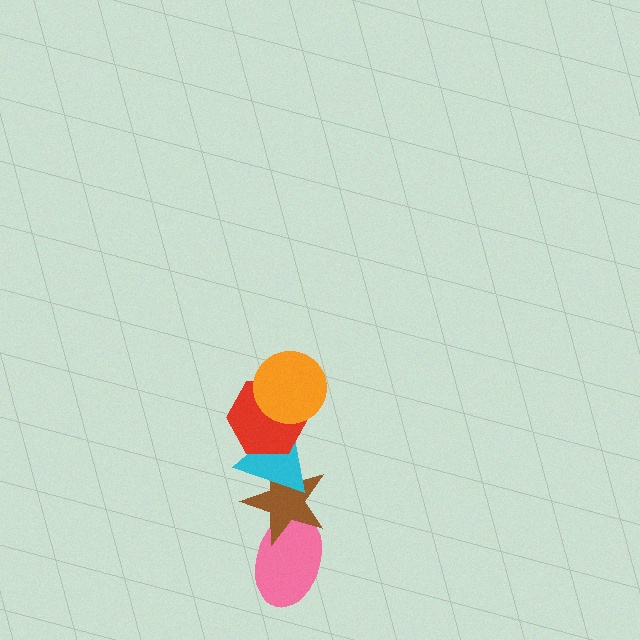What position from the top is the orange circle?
The orange circle is 1st from the top.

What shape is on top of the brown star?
The cyan triangle is on top of the brown star.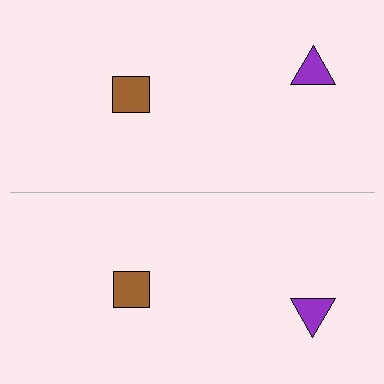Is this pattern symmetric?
Yes, this pattern has bilateral (reflection) symmetry.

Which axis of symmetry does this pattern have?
The pattern has a horizontal axis of symmetry running through the center of the image.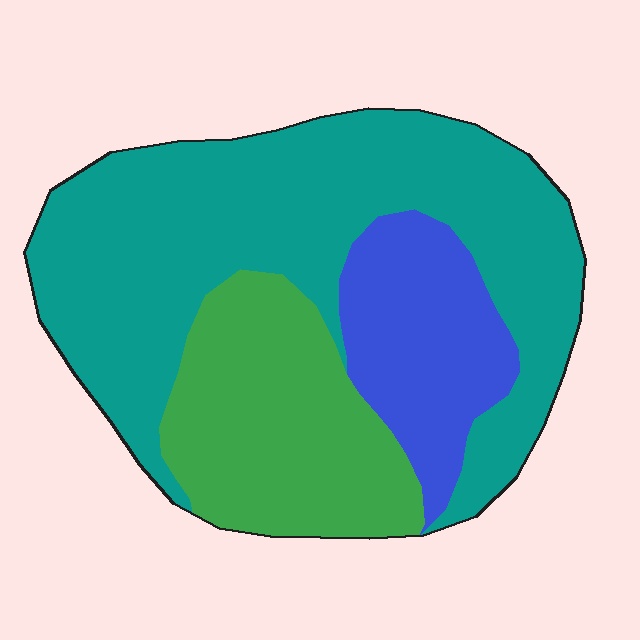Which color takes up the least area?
Blue, at roughly 20%.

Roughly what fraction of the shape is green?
Green takes up about one quarter (1/4) of the shape.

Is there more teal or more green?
Teal.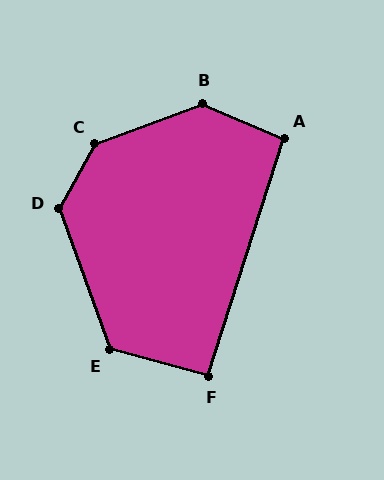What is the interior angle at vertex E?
Approximately 125 degrees (obtuse).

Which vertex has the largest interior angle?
C, at approximately 139 degrees.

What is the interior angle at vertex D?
Approximately 131 degrees (obtuse).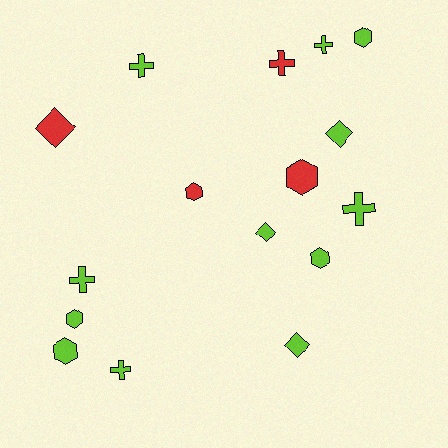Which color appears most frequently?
Lime, with 12 objects.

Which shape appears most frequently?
Cross, with 6 objects.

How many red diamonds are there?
There is 1 red diamond.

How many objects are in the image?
There are 16 objects.